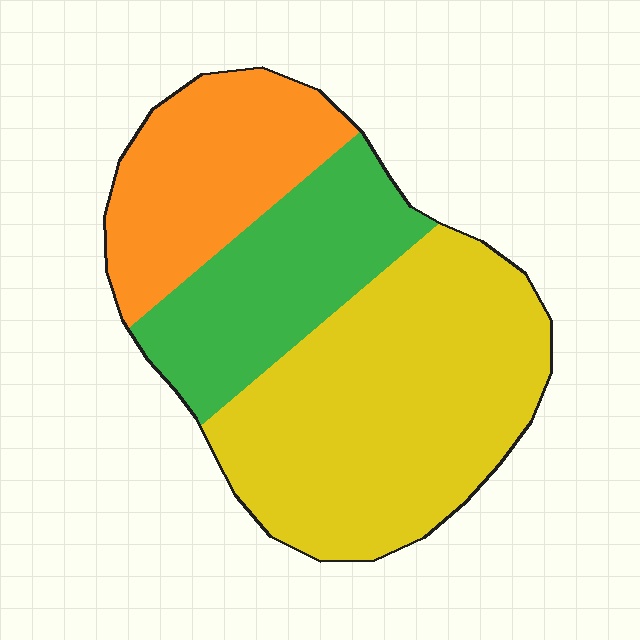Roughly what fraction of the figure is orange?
Orange takes up about one quarter (1/4) of the figure.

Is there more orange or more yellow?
Yellow.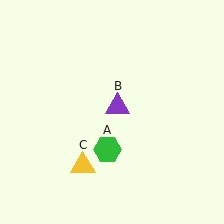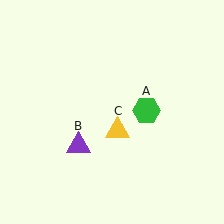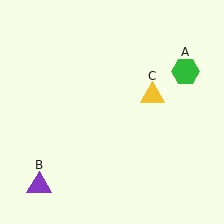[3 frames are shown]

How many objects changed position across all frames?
3 objects changed position: green hexagon (object A), purple triangle (object B), yellow triangle (object C).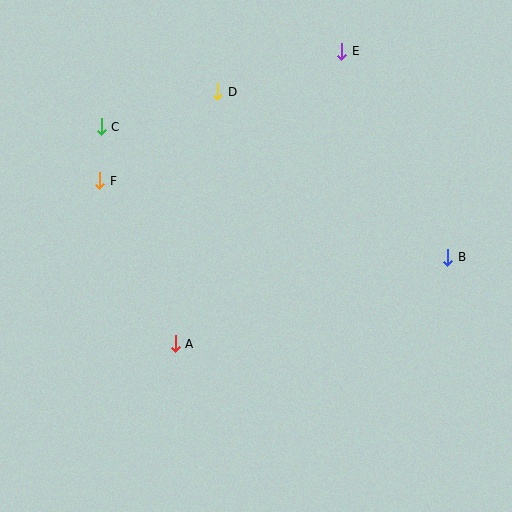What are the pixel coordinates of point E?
Point E is at (342, 51).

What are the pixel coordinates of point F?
Point F is at (100, 181).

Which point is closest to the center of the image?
Point A at (175, 344) is closest to the center.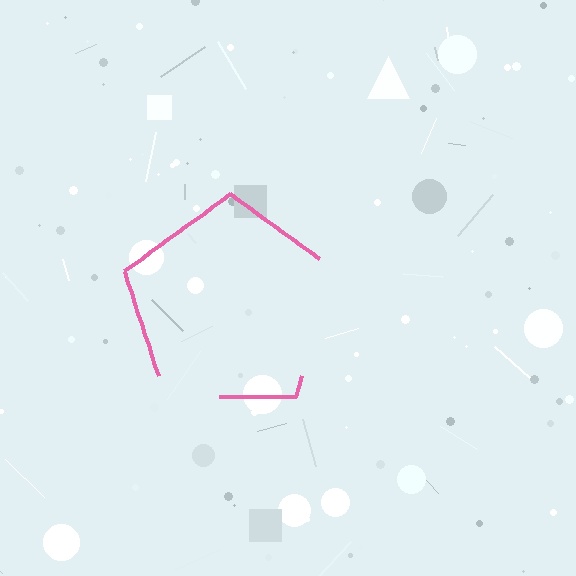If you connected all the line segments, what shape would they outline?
They would outline a pentagon.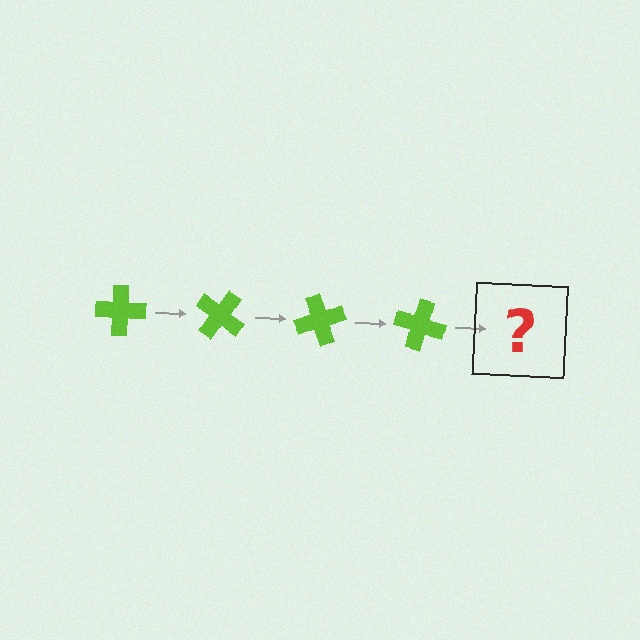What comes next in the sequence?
The next element should be a lime cross rotated 140 degrees.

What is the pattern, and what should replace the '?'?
The pattern is that the cross rotates 35 degrees each step. The '?' should be a lime cross rotated 140 degrees.